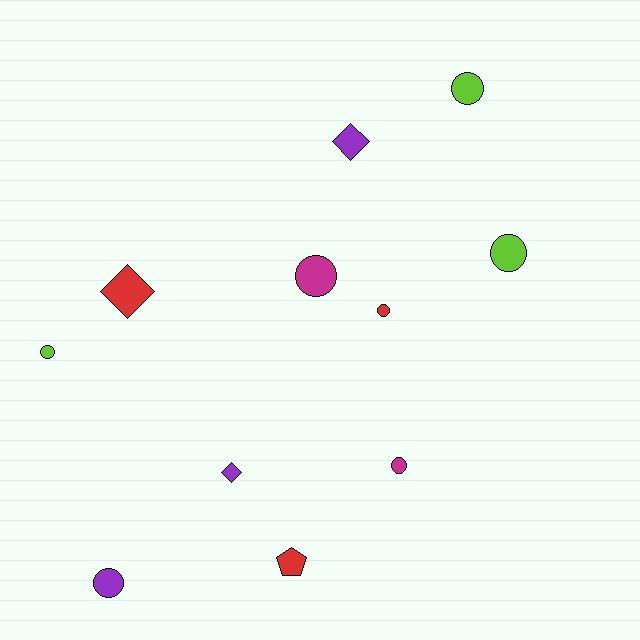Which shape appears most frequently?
Circle, with 7 objects.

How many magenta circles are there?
There are 2 magenta circles.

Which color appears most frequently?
Lime, with 3 objects.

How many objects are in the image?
There are 11 objects.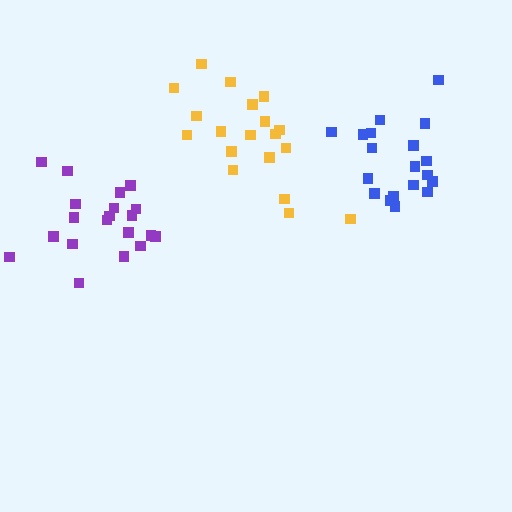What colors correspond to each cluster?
The clusters are colored: yellow, purple, blue.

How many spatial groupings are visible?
There are 3 spatial groupings.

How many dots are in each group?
Group 1: 19 dots, Group 2: 20 dots, Group 3: 19 dots (58 total).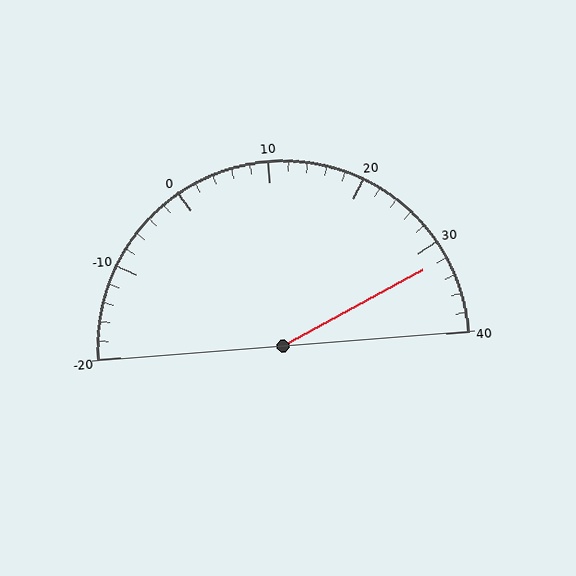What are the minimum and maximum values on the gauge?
The gauge ranges from -20 to 40.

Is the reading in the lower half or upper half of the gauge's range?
The reading is in the upper half of the range (-20 to 40).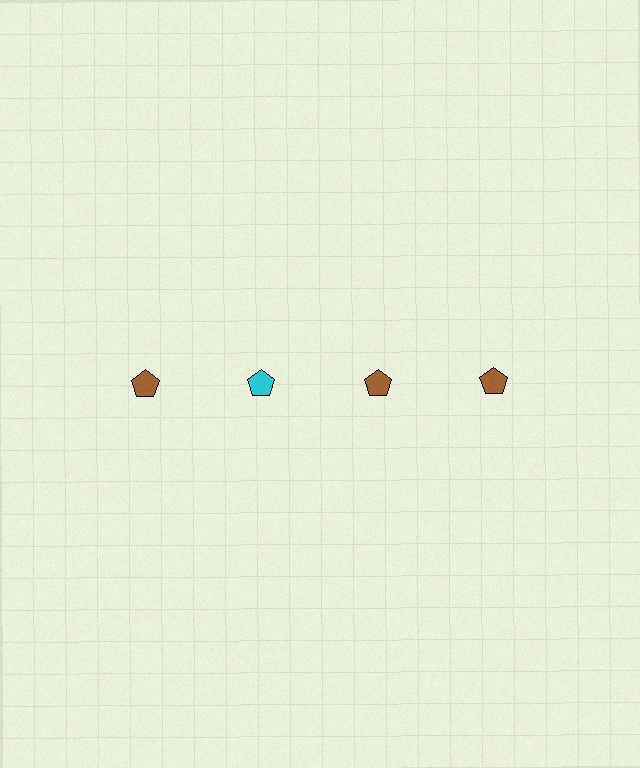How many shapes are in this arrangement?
There are 4 shapes arranged in a grid pattern.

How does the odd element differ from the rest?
It has a different color: cyan instead of brown.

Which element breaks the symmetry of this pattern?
The cyan pentagon in the top row, second from left column breaks the symmetry. All other shapes are brown pentagons.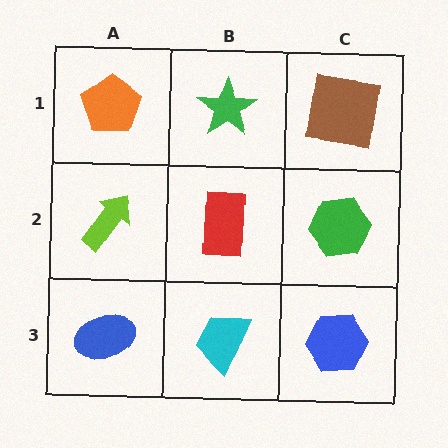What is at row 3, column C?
A blue hexagon.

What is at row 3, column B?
A cyan trapezoid.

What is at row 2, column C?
A green hexagon.